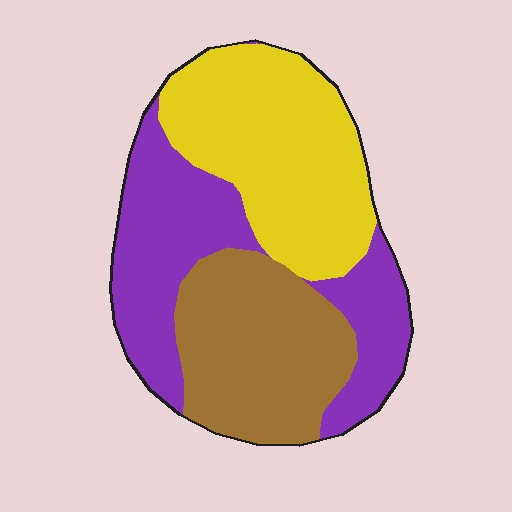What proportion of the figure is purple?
Purple takes up about one third (1/3) of the figure.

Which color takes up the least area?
Brown, at roughly 30%.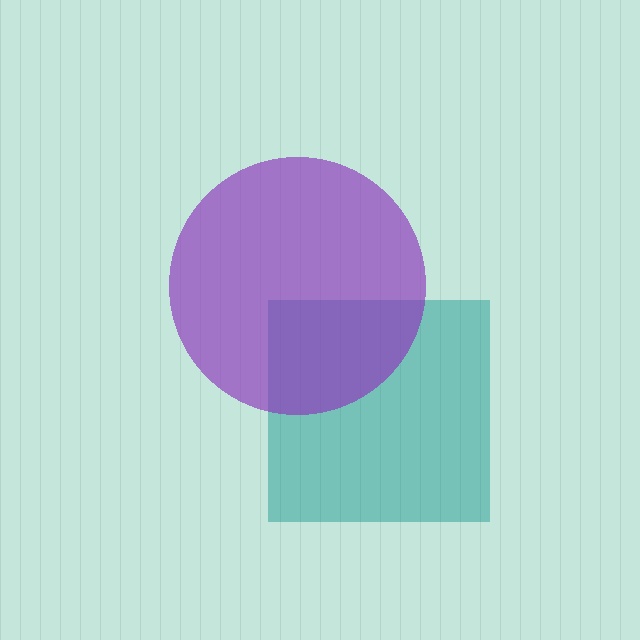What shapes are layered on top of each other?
The layered shapes are: a teal square, a purple circle.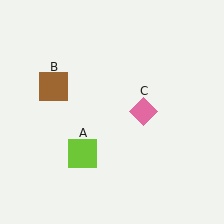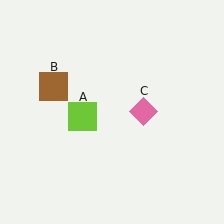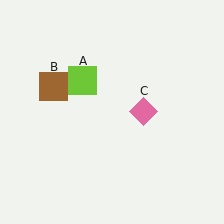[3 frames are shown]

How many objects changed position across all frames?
1 object changed position: lime square (object A).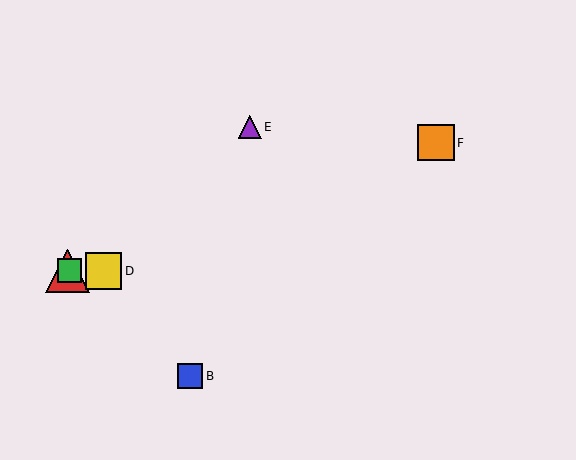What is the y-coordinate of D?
Object D is at y≈271.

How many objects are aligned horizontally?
3 objects (A, C, D) are aligned horizontally.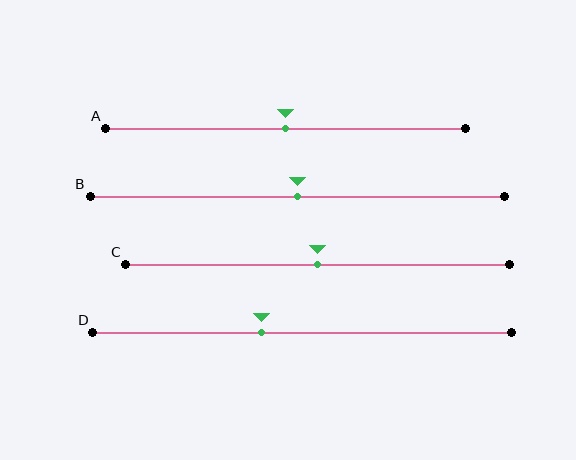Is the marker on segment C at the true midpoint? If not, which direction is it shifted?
Yes, the marker on segment C is at the true midpoint.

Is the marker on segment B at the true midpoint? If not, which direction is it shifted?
Yes, the marker on segment B is at the true midpoint.